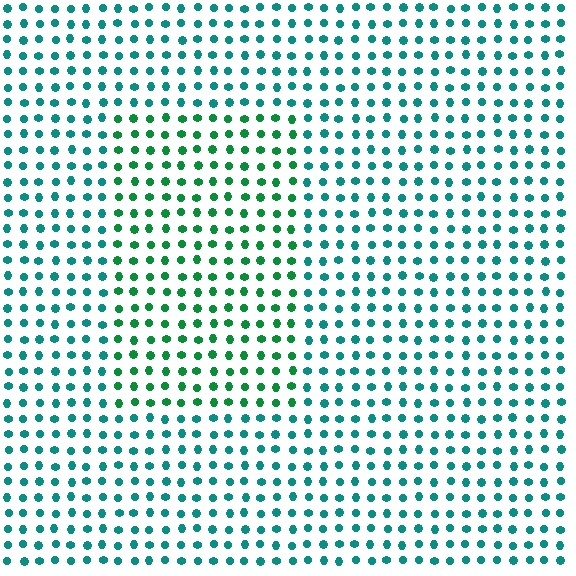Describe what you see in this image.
The image is filled with small teal elements in a uniform arrangement. A rectangle-shaped region is visible where the elements are tinted to a slightly different hue, forming a subtle color boundary.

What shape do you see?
I see a rectangle.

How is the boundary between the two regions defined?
The boundary is defined purely by a slight shift in hue (about 33 degrees). Spacing, size, and orientation are identical on both sides.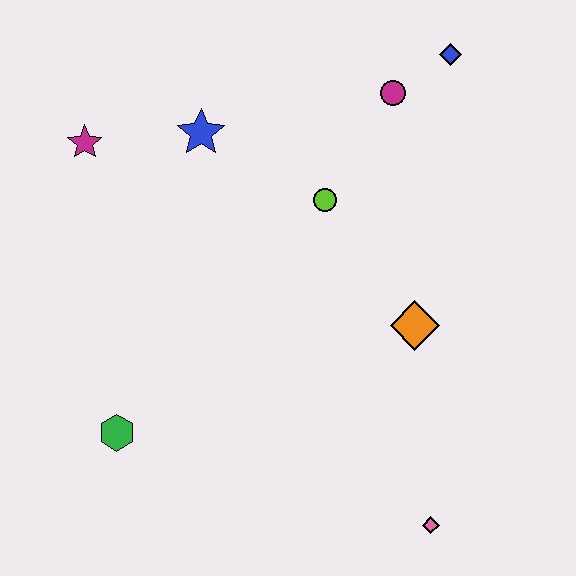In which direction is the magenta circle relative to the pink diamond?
The magenta circle is above the pink diamond.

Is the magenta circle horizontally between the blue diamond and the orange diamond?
No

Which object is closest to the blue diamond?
The magenta circle is closest to the blue diamond.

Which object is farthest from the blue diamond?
The green hexagon is farthest from the blue diamond.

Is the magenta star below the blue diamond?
Yes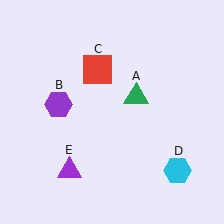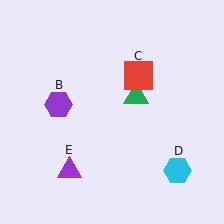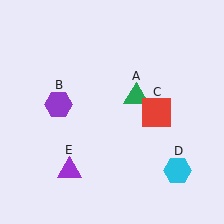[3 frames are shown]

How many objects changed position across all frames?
1 object changed position: red square (object C).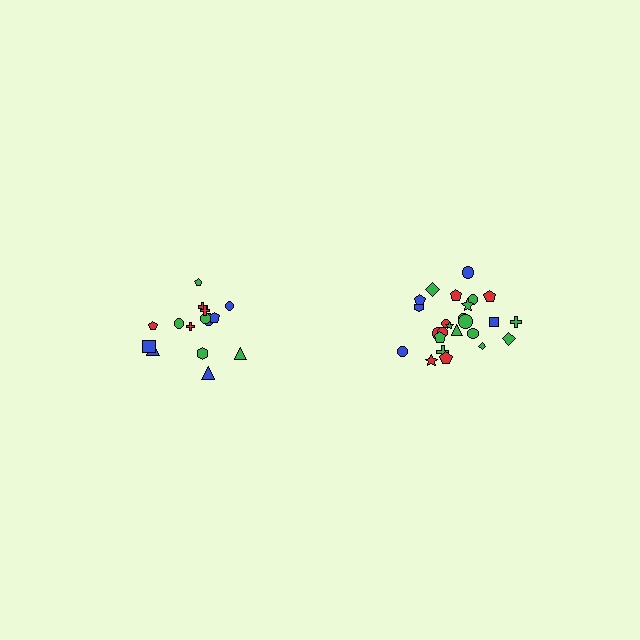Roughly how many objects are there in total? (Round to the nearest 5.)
Roughly 40 objects in total.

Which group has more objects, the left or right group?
The right group.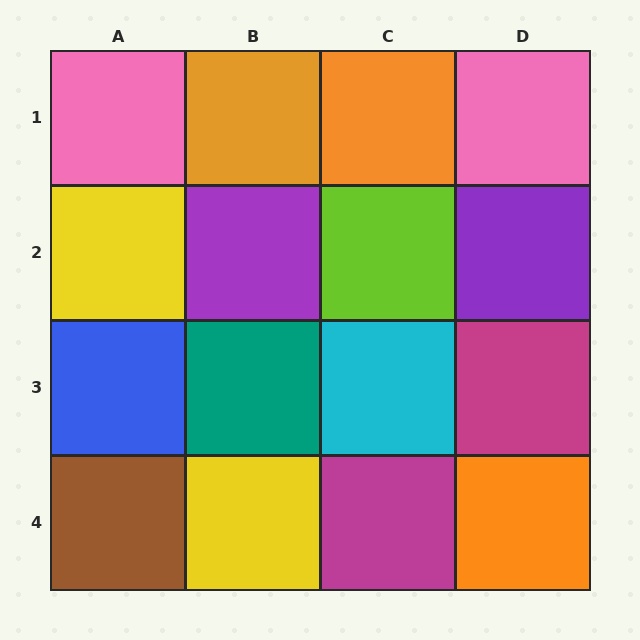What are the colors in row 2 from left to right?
Yellow, purple, lime, purple.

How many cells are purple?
2 cells are purple.